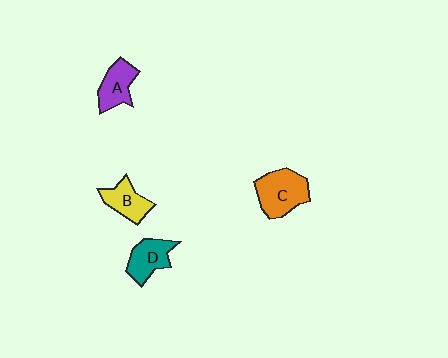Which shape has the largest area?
Shape C (orange).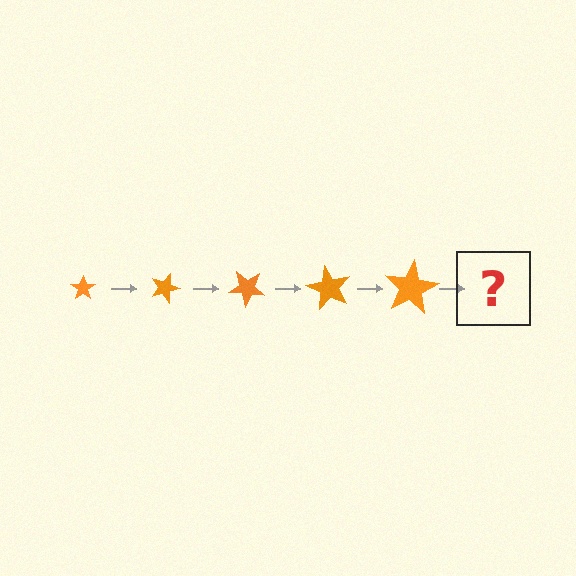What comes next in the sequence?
The next element should be a star, larger than the previous one and rotated 100 degrees from the start.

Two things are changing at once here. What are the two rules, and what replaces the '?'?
The two rules are that the star grows larger each step and it rotates 20 degrees each step. The '?' should be a star, larger than the previous one and rotated 100 degrees from the start.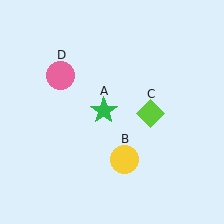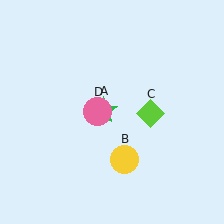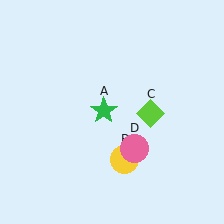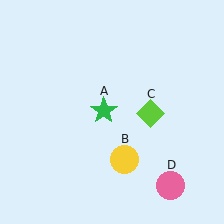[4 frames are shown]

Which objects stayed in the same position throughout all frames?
Green star (object A) and yellow circle (object B) and lime diamond (object C) remained stationary.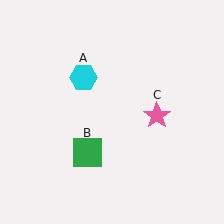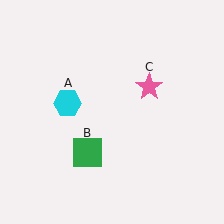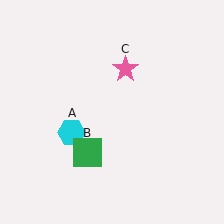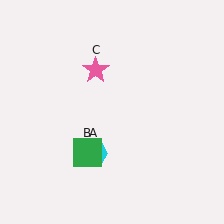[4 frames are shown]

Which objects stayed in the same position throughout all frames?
Green square (object B) remained stationary.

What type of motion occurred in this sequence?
The cyan hexagon (object A), pink star (object C) rotated counterclockwise around the center of the scene.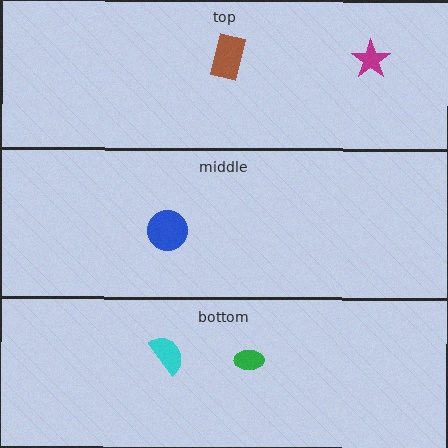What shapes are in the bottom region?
The green ellipse, the cyan semicircle.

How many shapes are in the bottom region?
2.